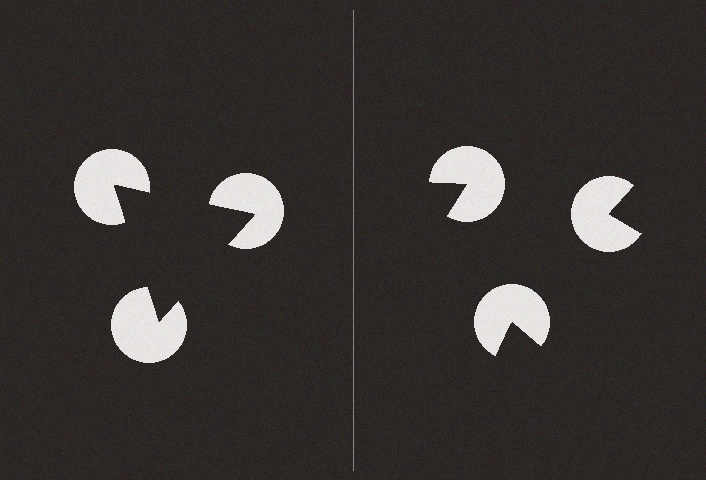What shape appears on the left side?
An illusory triangle.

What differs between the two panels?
The pac-man discs are positioned identically on both sides; only the wedge orientations differ. On the left they align to a triangle; on the right they are misaligned.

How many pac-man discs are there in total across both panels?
6 — 3 on each side.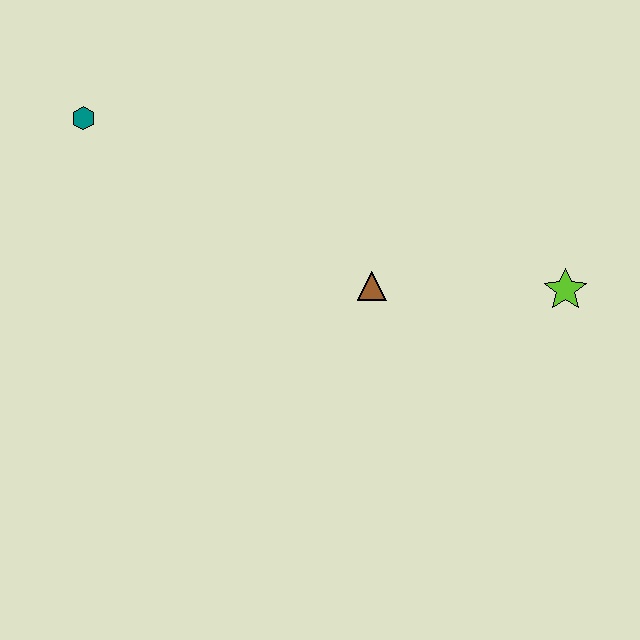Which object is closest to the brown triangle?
The lime star is closest to the brown triangle.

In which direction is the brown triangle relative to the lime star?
The brown triangle is to the left of the lime star.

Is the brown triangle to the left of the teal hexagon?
No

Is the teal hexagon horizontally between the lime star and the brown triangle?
No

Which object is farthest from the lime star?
The teal hexagon is farthest from the lime star.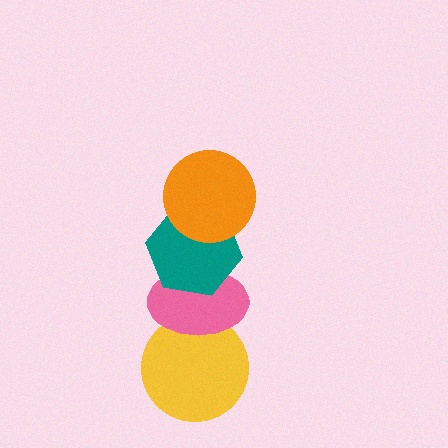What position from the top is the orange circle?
The orange circle is 1st from the top.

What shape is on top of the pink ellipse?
The teal hexagon is on top of the pink ellipse.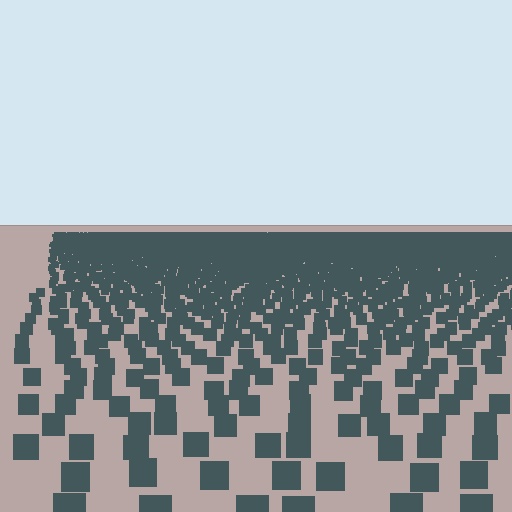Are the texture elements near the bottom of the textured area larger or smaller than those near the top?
Larger. Near the bottom, elements are closer to the viewer and appear at a bigger on-screen size.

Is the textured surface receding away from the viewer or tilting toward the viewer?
The surface is receding away from the viewer. Texture elements get smaller and denser toward the top.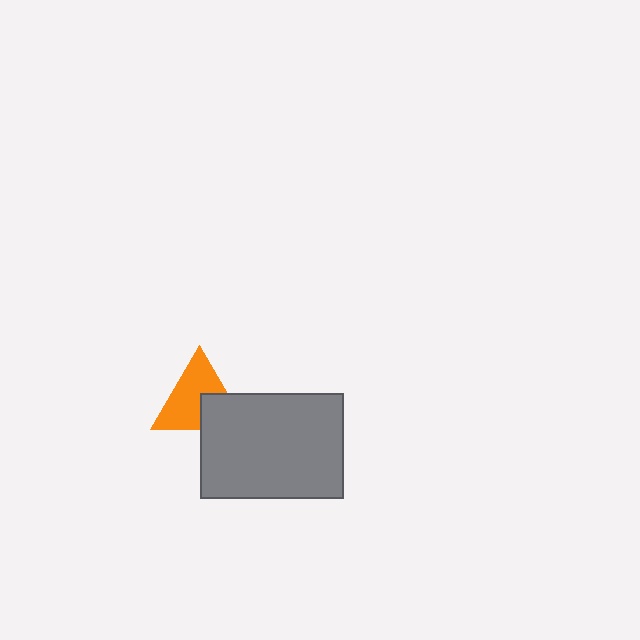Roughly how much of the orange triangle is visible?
Most of it is visible (roughly 67%).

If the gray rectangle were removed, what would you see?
You would see the complete orange triangle.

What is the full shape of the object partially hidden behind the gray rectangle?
The partially hidden object is an orange triangle.